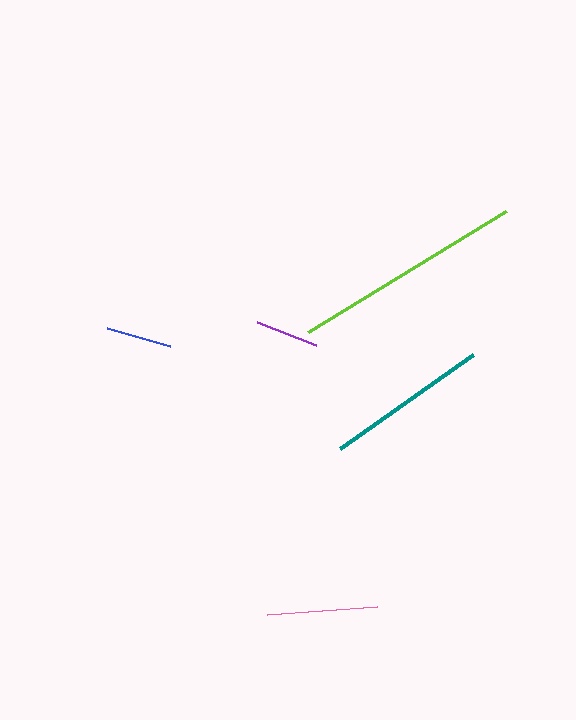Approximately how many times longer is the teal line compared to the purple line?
The teal line is approximately 2.6 times the length of the purple line.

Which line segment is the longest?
The lime line is the longest at approximately 232 pixels.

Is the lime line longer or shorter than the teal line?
The lime line is longer than the teal line.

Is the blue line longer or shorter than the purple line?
The blue line is longer than the purple line.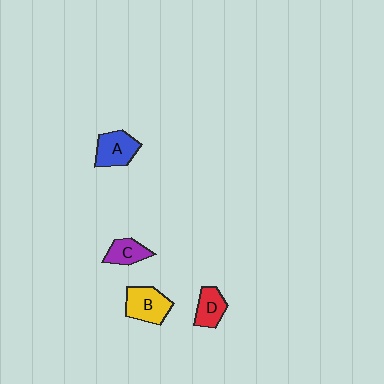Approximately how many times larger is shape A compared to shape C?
Approximately 1.4 times.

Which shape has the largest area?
Shape B (yellow).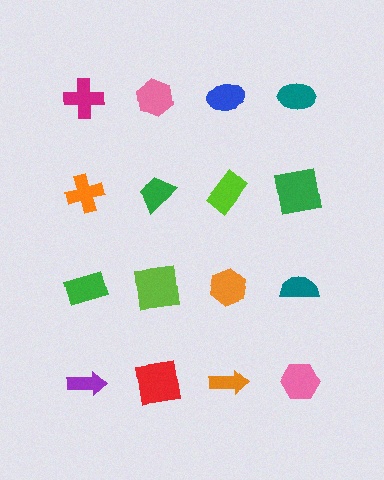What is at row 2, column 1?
An orange cross.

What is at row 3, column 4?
A teal semicircle.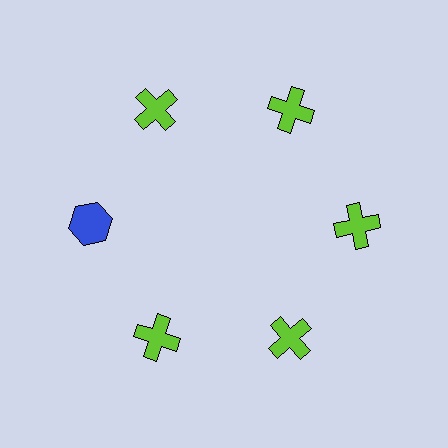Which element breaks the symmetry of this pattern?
The blue hexagon at roughly the 9 o'clock position breaks the symmetry. All other shapes are lime crosses.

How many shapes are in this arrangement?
There are 6 shapes arranged in a ring pattern.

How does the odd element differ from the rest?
It differs in both color (blue instead of lime) and shape (hexagon instead of cross).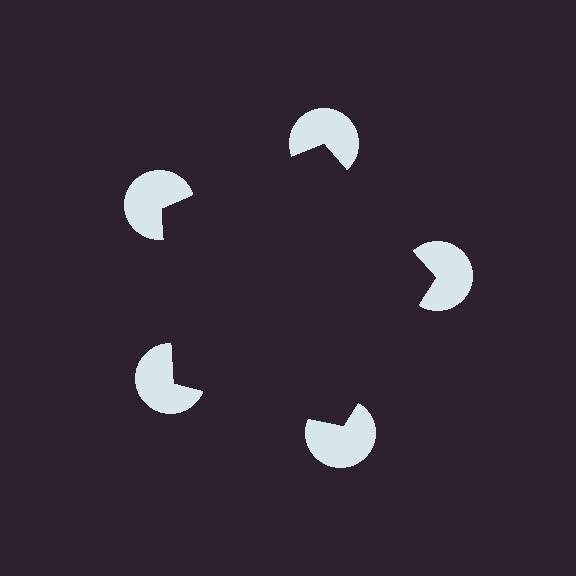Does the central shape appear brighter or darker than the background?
It typically appears slightly darker than the background, even though no actual brightness change is drawn.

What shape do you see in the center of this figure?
An illusory pentagon — its edges are inferred from the aligned wedge cuts in the pac-man discs, not physically drawn.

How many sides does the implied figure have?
5 sides.